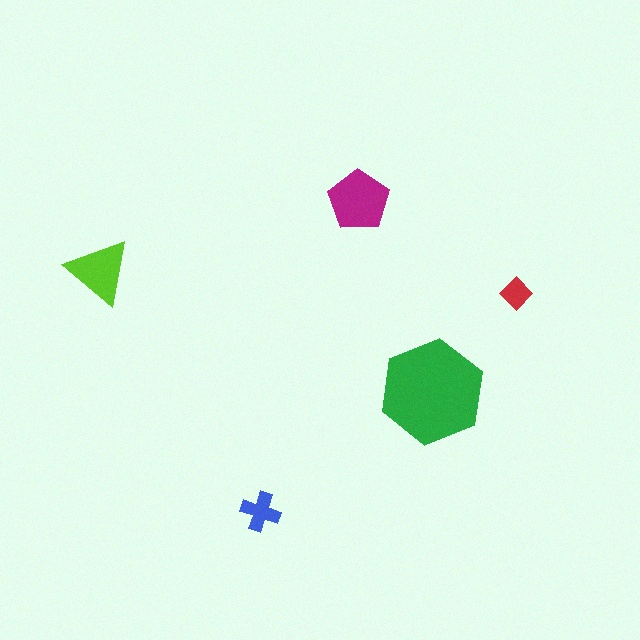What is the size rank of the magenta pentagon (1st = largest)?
2nd.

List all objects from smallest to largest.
The red diamond, the blue cross, the lime triangle, the magenta pentagon, the green hexagon.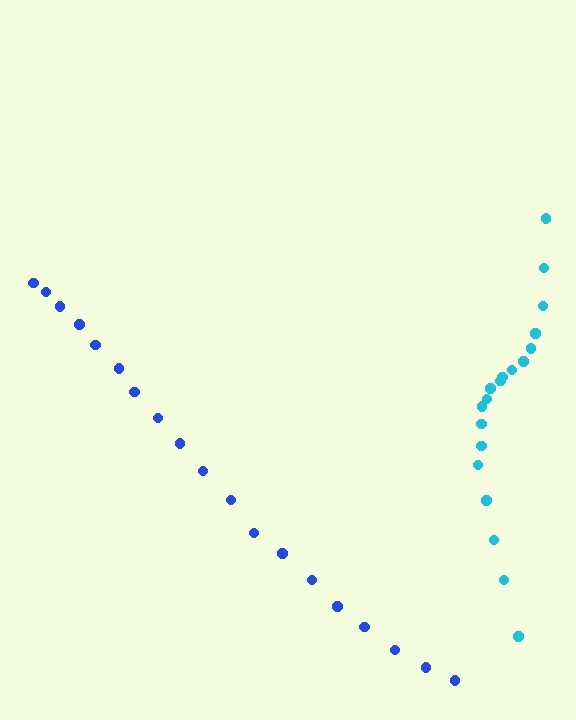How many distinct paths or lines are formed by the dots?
There are 2 distinct paths.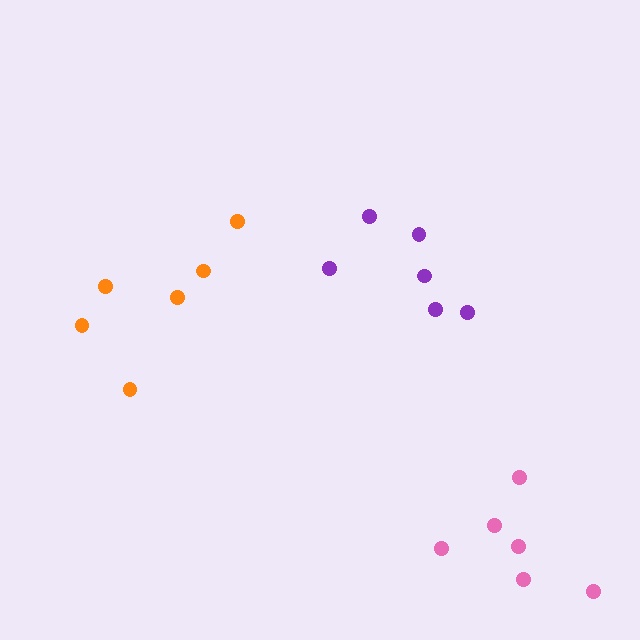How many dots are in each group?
Group 1: 6 dots, Group 2: 6 dots, Group 3: 6 dots (18 total).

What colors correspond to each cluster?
The clusters are colored: pink, purple, orange.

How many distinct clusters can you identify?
There are 3 distinct clusters.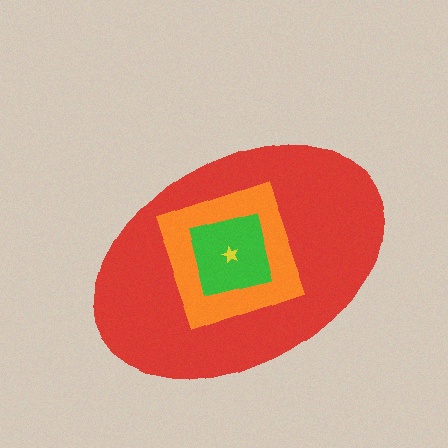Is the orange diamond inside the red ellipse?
Yes.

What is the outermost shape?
The red ellipse.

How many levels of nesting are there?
4.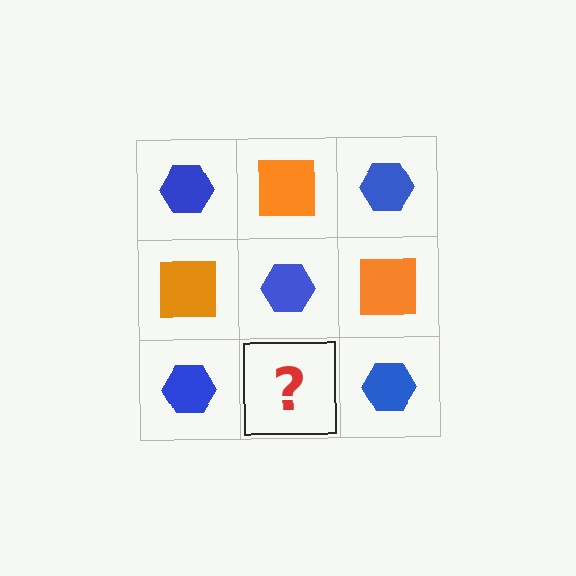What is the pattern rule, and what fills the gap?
The rule is that it alternates blue hexagon and orange square in a checkerboard pattern. The gap should be filled with an orange square.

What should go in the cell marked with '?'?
The missing cell should contain an orange square.